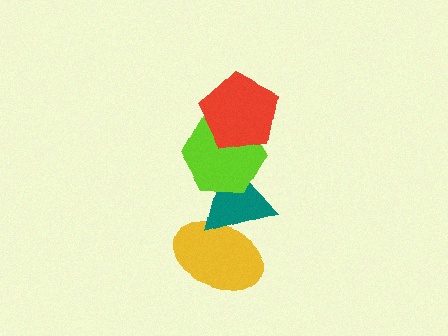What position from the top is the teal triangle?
The teal triangle is 3rd from the top.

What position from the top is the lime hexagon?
The lime hexagon is 2nd from the top.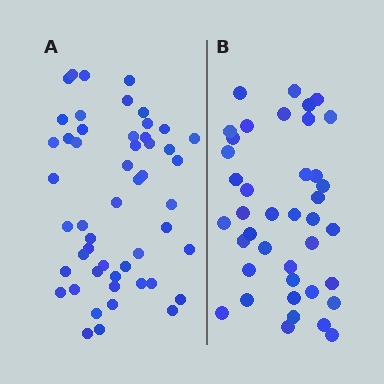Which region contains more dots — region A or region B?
Region A (the left region) has more dots.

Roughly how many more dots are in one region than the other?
Region A has roughly 12 or so more dots than region B.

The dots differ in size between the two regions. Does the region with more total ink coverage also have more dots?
No. Region B has more total ink coverage because its dots are larger, but region A actually contains more individual dots. Total area can be misleading — the number of items is what matters here.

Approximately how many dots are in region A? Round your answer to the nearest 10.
About 50 dots. (The exact count is 51, which rounds to 50.)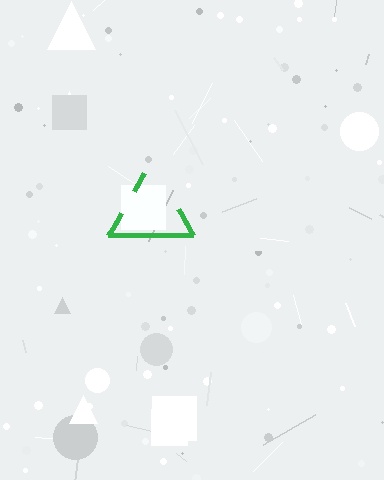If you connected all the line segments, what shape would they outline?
They would outline a triangle.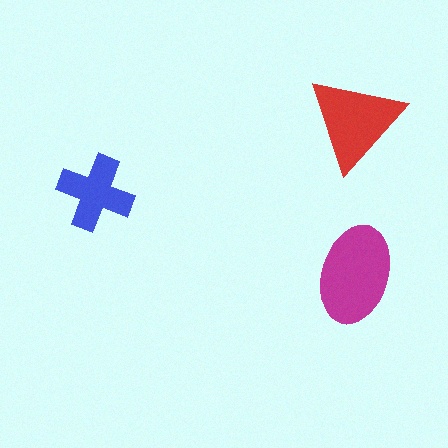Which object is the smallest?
The blue cross.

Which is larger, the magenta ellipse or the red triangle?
The magenta ellipse.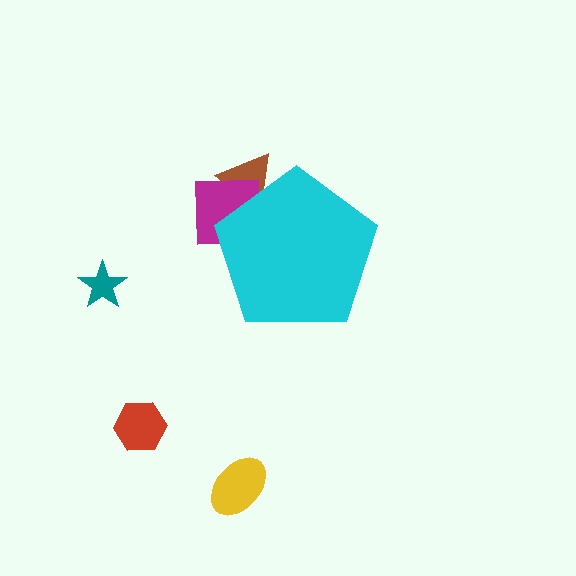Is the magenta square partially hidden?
Yes, the magenta square is partially hidden behind the cyan pentagon.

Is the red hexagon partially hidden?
No, the red hexagon is fully visible.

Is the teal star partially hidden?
No, the teal star is fully visible.